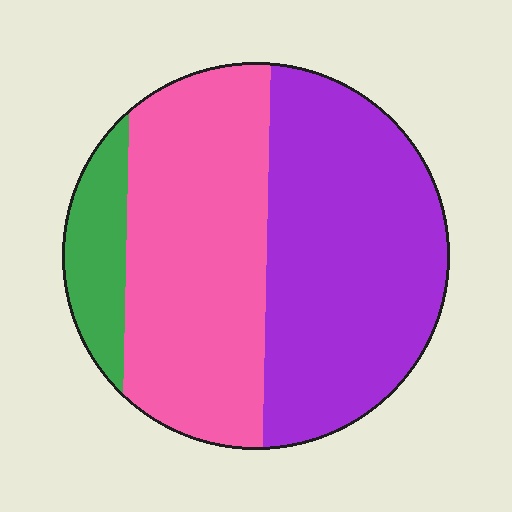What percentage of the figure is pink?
Pink covers around 45% of the figure.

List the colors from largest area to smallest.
From largest to smallest: purple, pink, green.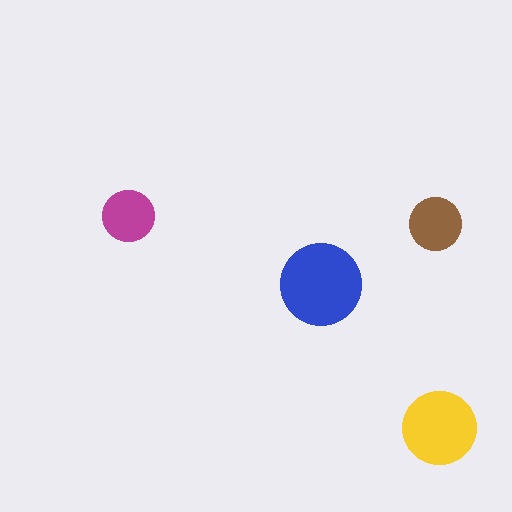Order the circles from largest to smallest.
the blue one, the yellow one, the brown one, the magenta one.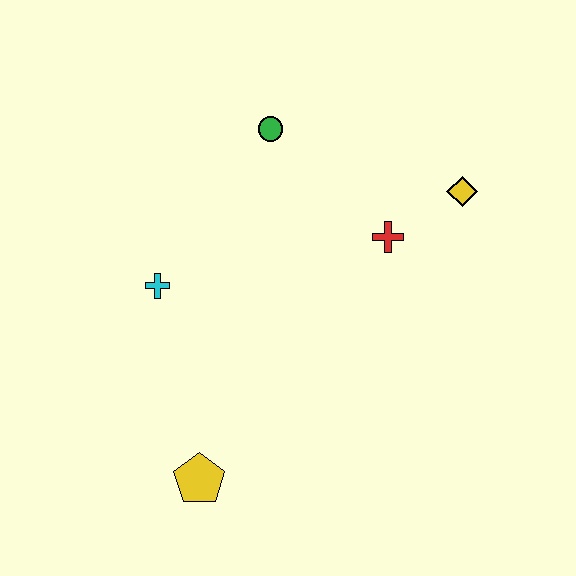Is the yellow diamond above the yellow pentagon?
Yes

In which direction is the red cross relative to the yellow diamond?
The red cross is to the left of the yellow diamond.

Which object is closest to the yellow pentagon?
The cyan cross is closest to the yellow pentagon.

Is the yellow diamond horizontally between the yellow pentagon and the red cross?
No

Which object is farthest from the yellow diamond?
The yellow pentagon is farthest from the yellow diamond.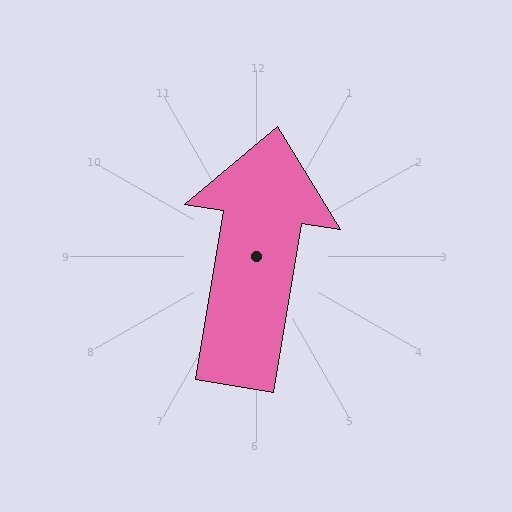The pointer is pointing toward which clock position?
Roughly 12 o'clock.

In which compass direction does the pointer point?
North.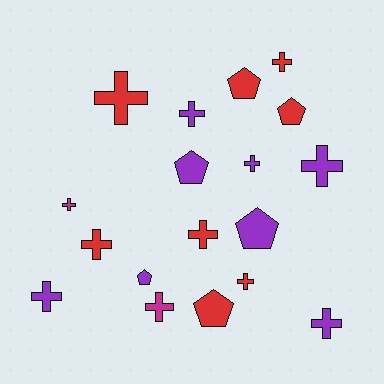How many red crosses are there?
There are 5 red crosses.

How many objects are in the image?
There are 18 objects.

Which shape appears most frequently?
Cross, with 12 objects.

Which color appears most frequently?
Red, with 8 objects.